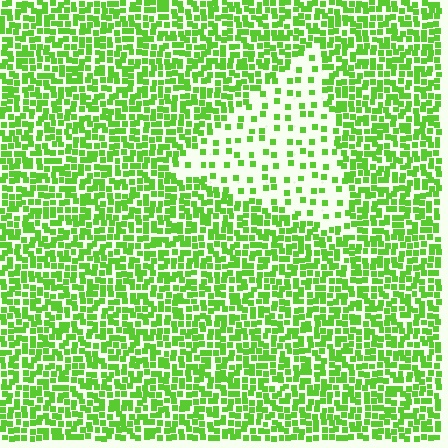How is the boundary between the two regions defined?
The boundary is defined by a change in element density (approximately 3.0x ratio). All elements are the same color, size, and shape.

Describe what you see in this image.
The image contains small lime elements arranged at two different densities. A triangle-shaped region is visible where the elements are less densely packed than the surrounding area.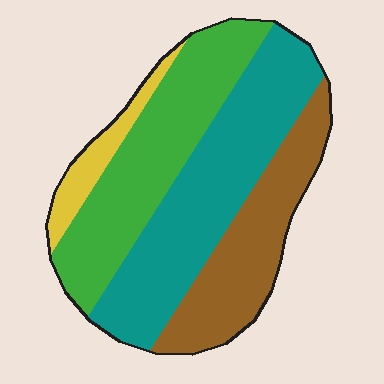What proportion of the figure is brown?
Brown covers 24% of the figure.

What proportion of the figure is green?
Green covers roughly 30% of the figure.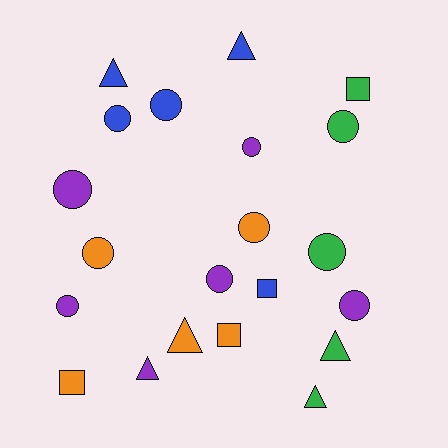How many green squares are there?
There is 1 green square.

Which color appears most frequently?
Purple, with 6 objects.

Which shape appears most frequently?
Circle, with 11 objects.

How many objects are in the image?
There are 21 objects.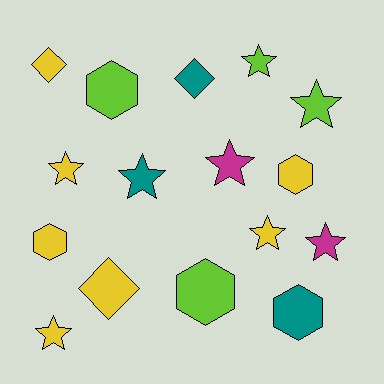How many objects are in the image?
There are 16 objects.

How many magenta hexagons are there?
There are no magenta hexagons.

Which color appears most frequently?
Yellow, with 7 objects.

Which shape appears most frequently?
Star, with 8 objects.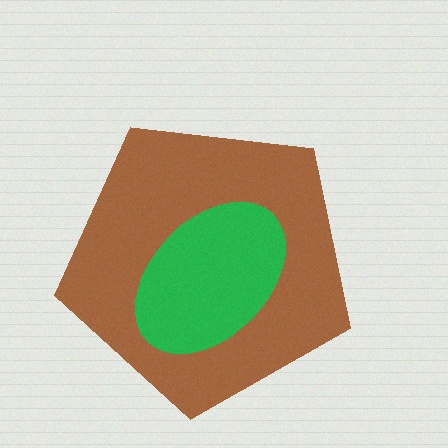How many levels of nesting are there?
2.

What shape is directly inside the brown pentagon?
The green ellipse.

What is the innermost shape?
The green ellipse.